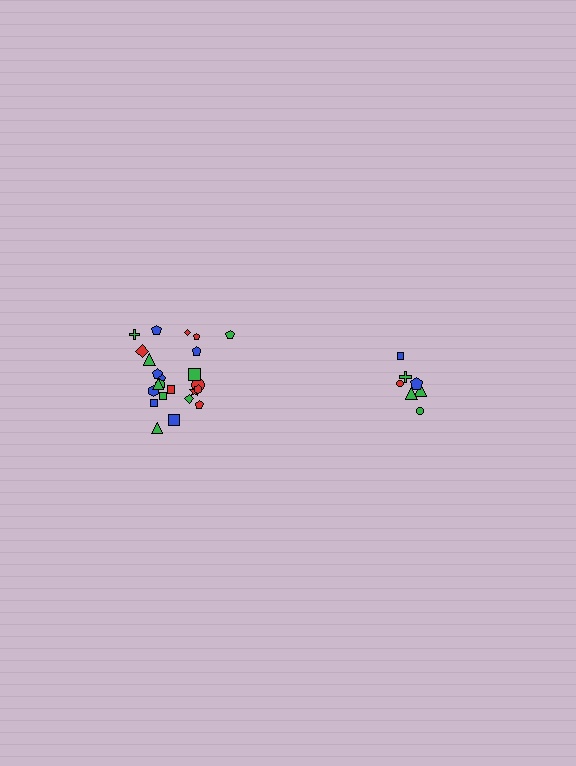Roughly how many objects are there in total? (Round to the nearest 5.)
Roughly 30 objects in total.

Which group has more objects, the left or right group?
The left group.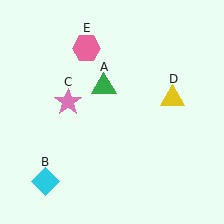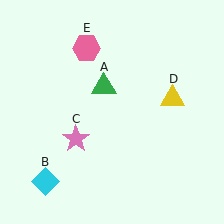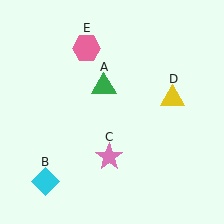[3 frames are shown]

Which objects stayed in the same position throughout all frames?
Green triangle (object A) and cyan diamond (object B) and yellow triangle (object D) and pink hexagon (object E) remained stationary.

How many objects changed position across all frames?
1 object changed position: pink star (object C).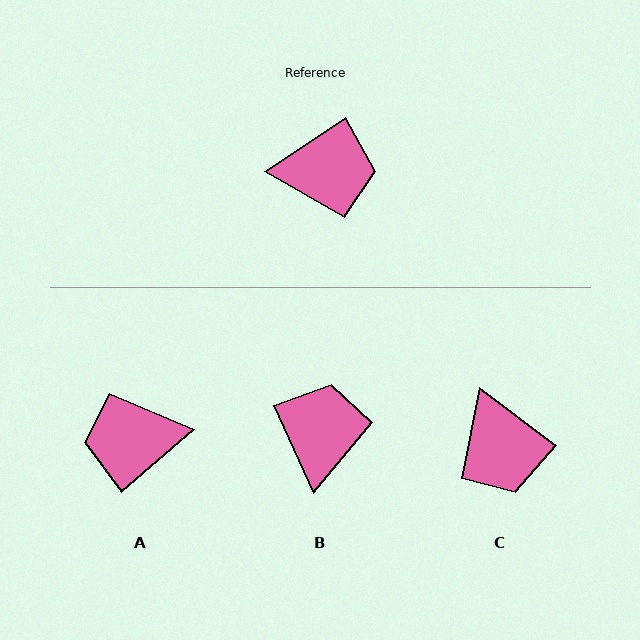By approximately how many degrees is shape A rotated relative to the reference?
Approximately 173 degrees clockwise.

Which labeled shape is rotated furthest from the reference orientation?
A, about 173 degrees away.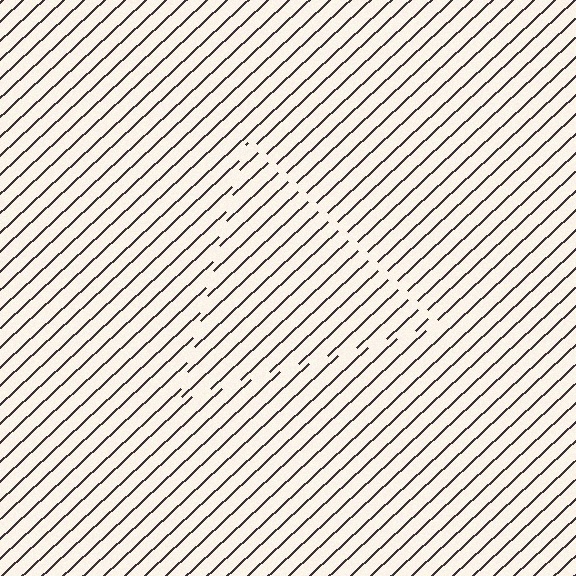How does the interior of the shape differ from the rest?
The interior of the shape contains the same grating, shifted by half a period — the contour is defined by the phase discontinuity where line-ends from the inner and outer gratings abut.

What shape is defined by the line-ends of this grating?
An illusory triangle. The interior of the shape contains the same grating, shifted by half a period — the contour is defined by the phase discontinuity where line-ends from the inner and outer gratings abut.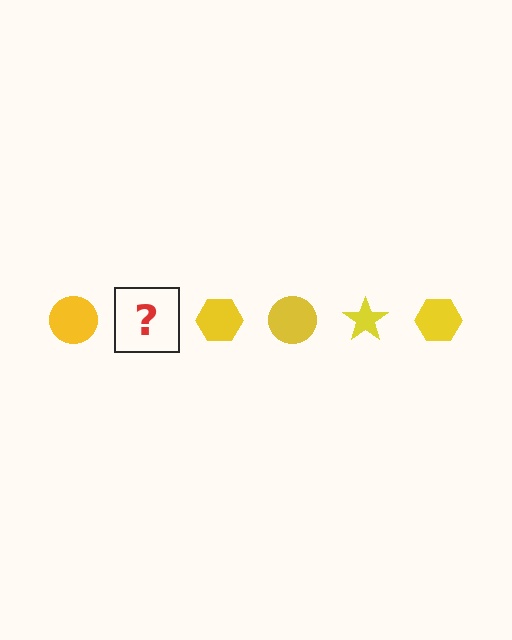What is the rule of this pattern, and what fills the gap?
The rule is that the pattern cycles through circle, star, hexagon shapes in yellow. The gap should be filled with a yellow star.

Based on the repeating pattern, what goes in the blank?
The blank should be a yellow star.